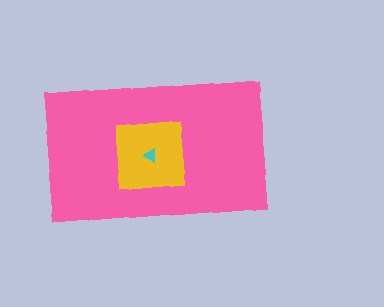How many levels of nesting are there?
3.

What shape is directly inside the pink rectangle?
The yellow square.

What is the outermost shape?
The pink rectangle.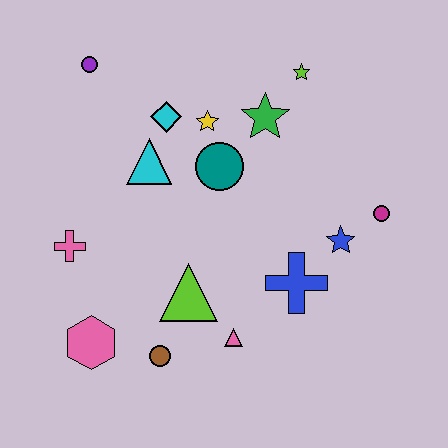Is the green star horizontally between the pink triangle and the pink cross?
No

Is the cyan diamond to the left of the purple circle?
No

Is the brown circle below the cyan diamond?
Yes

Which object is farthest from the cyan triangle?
The magenta circle is farthest from the cyan triangle.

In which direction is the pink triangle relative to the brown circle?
The pink triangle is to the right of the brown circle.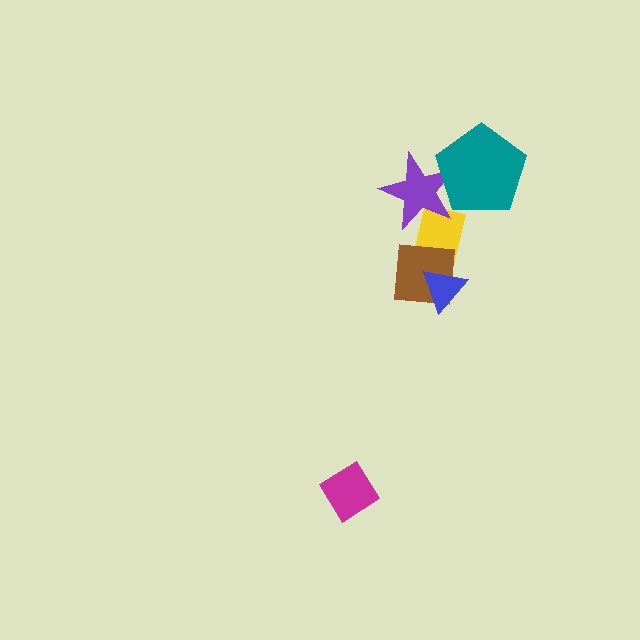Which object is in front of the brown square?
The blue triangle is in front of the brown square.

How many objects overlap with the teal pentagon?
1 object overlaps with the teal pentagon.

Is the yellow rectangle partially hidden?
Yes, it is partially covered by another shape.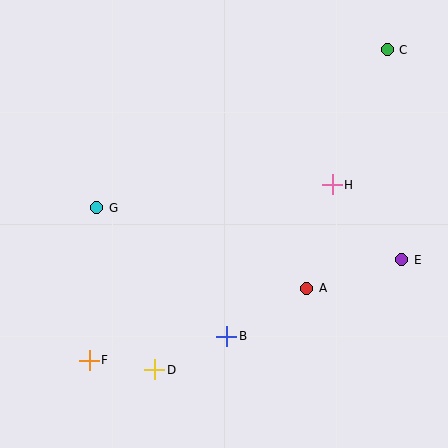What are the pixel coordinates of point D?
Point D is at (155, 370).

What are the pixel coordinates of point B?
Point B is at (227, 336).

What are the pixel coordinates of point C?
Point C is at (387, 50).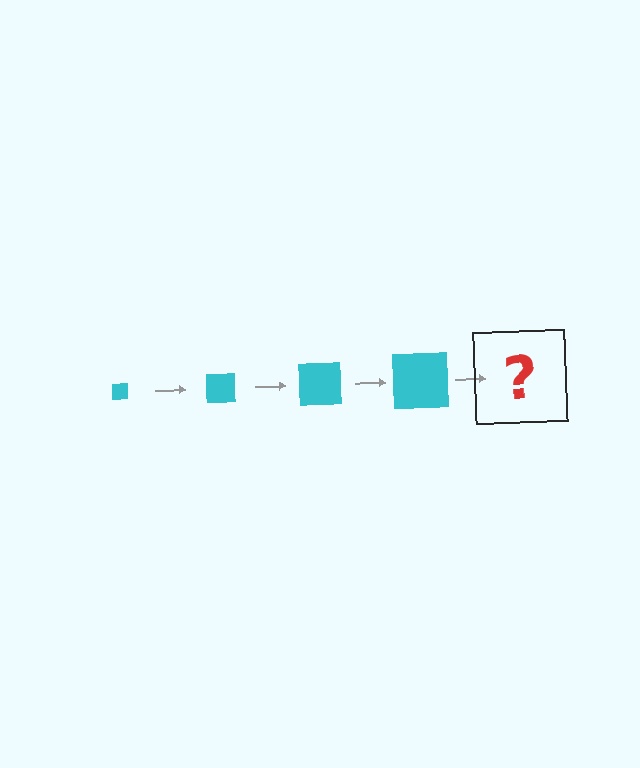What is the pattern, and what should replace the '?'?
The pattern is that the square gets progressively larger each step. The '?' should be a cyan square, larger than the previous one.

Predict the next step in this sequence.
The next step is a cyan square, larger than the previous one.